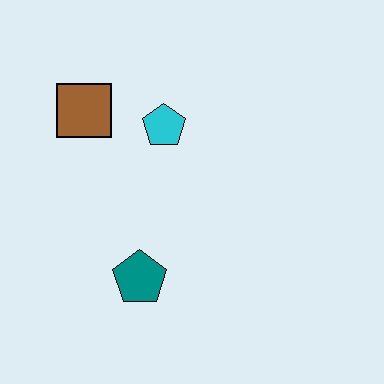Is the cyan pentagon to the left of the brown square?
No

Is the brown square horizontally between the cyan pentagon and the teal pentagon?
No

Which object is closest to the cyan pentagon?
The brown square is closest to the cyan pentagon.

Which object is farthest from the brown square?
The teal pentagon is farthest from the brown square.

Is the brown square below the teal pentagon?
No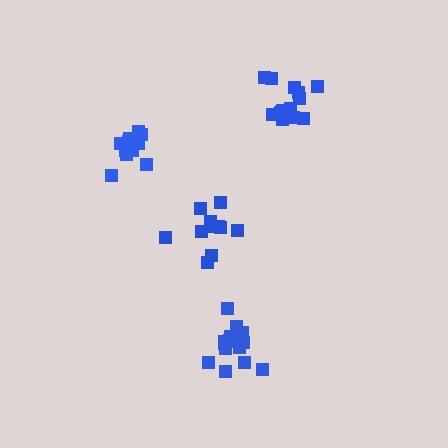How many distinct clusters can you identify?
There are 4 distinct clusters.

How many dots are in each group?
Group 1: 15 dots, Group 2: 12 dots, Group 3: 13 dots, Group 4: 11 dots (51 total).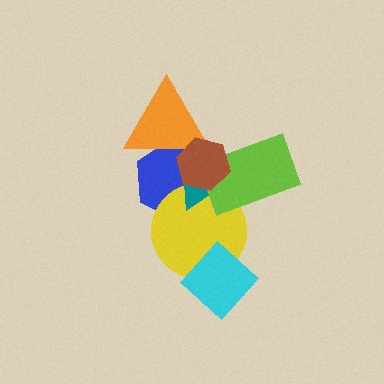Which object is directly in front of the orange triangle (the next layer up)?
The teal triangle is directly in front of the orange triangle.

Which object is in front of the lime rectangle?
The brown hexagon is in front of the lime rectangle.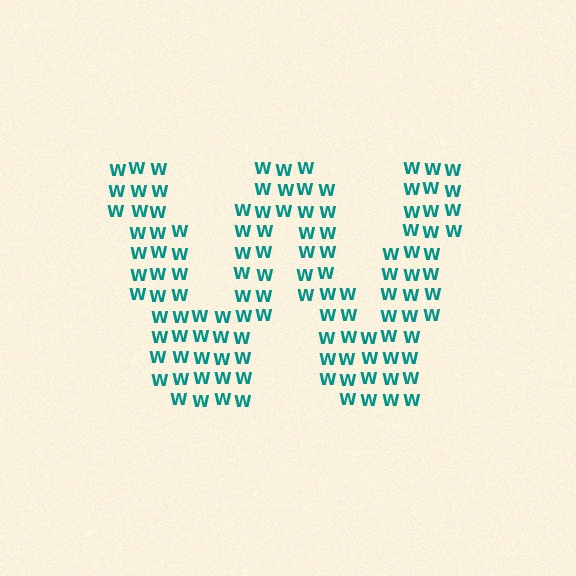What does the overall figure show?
The overall figure shows the letter W.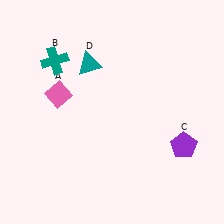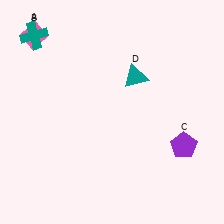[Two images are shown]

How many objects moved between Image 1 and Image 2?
3 objects moved between the two images.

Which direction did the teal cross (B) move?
The teal cross (B) moved up.